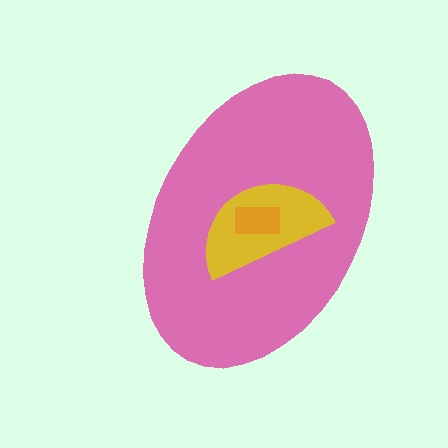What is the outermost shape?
The pink ellipse.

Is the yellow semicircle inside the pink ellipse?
Yes.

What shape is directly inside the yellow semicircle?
The orange rectangle.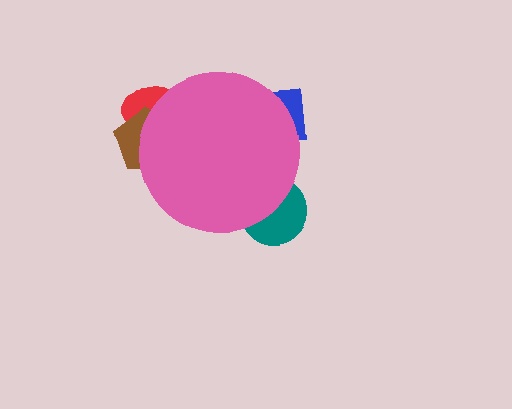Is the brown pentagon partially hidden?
Yes, the brown pentagon is partially hidden behind the pink circle.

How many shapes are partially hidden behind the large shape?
4 shapes are partially hidden.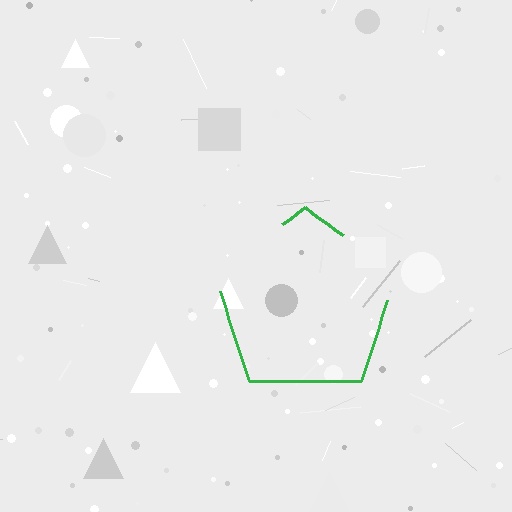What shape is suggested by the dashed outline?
The dashed outline suggests a pentagon.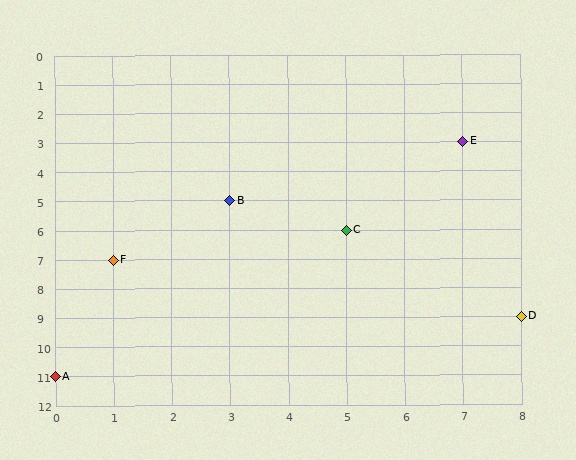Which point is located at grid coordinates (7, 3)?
Point E is at (7, 3).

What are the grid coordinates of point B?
Point B is at grid coordinates (3, 5).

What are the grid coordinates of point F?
Point F is at grid coordinates (1, 7).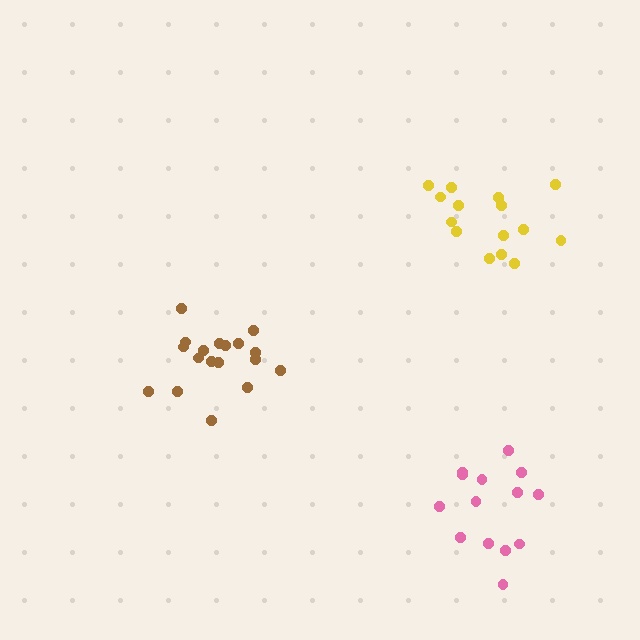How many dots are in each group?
Group 1: 15 dots, Group 2: 14 dots, Group 3: 18 dots (47 total).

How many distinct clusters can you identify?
There are 3 distinct clusters.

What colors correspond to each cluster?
The clusters are colored: yellow, pink, brown.